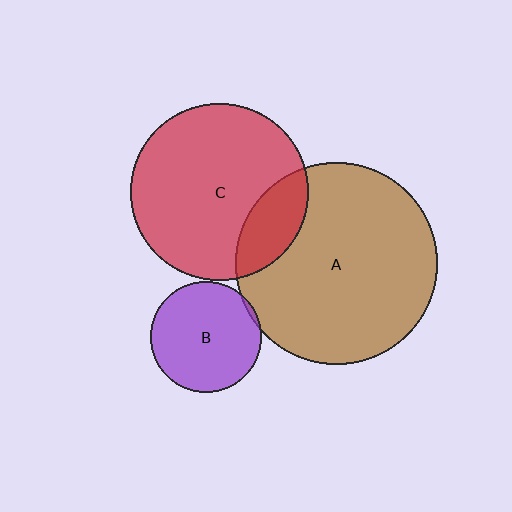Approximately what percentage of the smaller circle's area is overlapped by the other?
Approximately 20%.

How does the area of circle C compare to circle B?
Approximately 2.5 times.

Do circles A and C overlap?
Yes.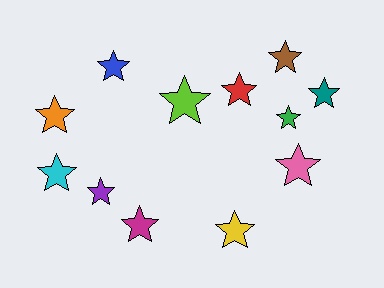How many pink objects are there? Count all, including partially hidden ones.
There is 1 pink object.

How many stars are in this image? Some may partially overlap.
There are 12 stars.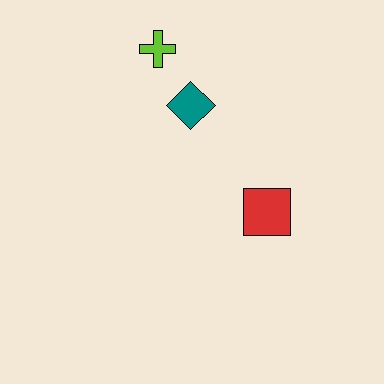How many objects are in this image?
There are 3 objects.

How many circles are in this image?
There are no circles.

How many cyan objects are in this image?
There are no cyan objects.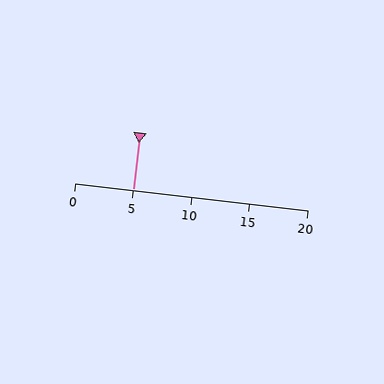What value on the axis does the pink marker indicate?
The marker indicates approximately 5.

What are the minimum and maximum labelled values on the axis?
The axis runs from 0 to 20.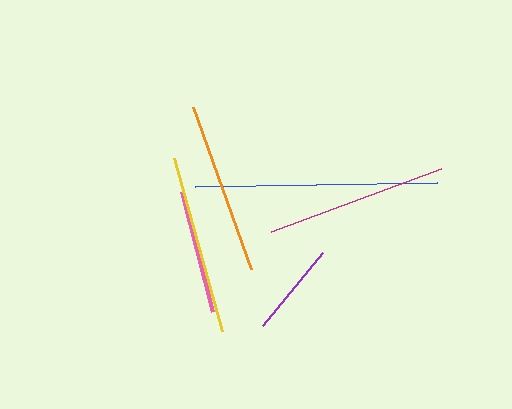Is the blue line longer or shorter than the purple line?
The blue line is longer than the purple line.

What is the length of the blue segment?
The blue segment is approximately 242 pixels long.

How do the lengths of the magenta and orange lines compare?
The magenta and orange lines are approximately the same length.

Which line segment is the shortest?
The purple line is the shortest at approximately 95 pixels.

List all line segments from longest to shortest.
From longest to shortest: blue, magenta, yellow, orange, pink, purple.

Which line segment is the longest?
The blue line is the longest at approximately 242 pixels.